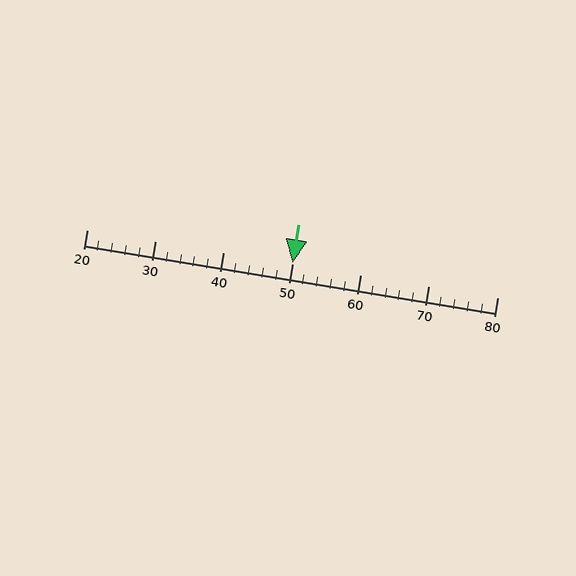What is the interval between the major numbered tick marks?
The major tick marks are spaced 10 units apart.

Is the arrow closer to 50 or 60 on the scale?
The arrow is closer to 50.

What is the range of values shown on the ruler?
The ruler shows values from 20 to 80.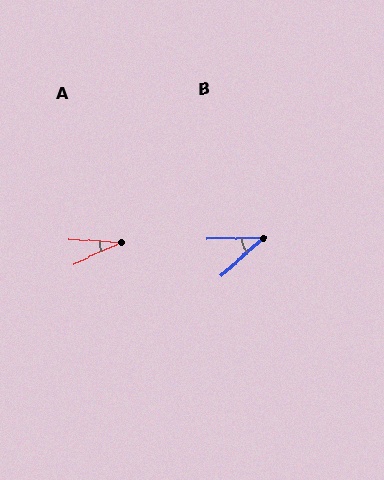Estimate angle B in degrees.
Approximately 42 degrees.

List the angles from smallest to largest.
A (28°), B (42°).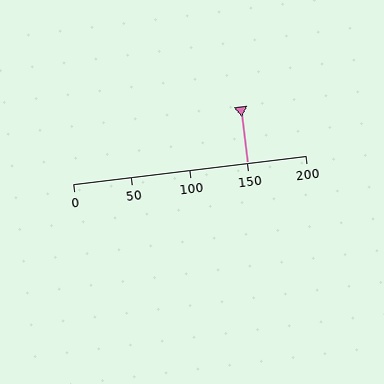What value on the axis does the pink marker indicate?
The marker indicates approximately 150.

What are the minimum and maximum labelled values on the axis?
The axis runs from 0 to 200.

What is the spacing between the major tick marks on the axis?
The major ticks are spaced 50 apart.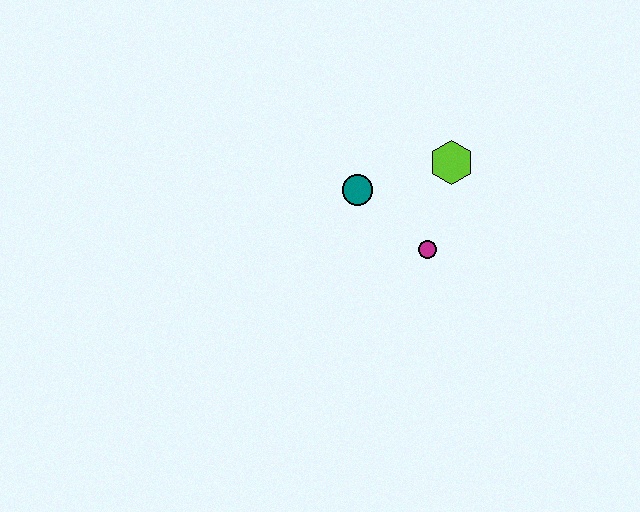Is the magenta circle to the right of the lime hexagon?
No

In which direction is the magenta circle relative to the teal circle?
The magenta circle is to the right of the teal circle.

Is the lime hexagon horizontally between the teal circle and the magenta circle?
No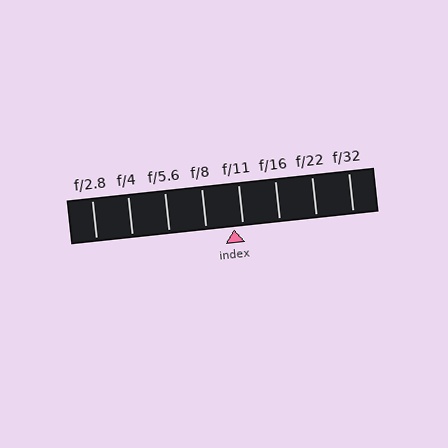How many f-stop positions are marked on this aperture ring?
There are 8 f-stop positions marked.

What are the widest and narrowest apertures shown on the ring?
The widest aperture shown is f/2.8 and the narrowest is f/32.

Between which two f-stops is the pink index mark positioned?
The index mark is between f/8 and f/11.